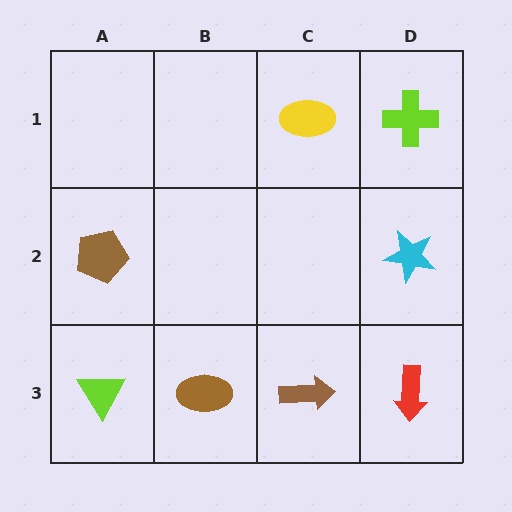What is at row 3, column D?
A red arrow.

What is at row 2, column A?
A brown pentagon.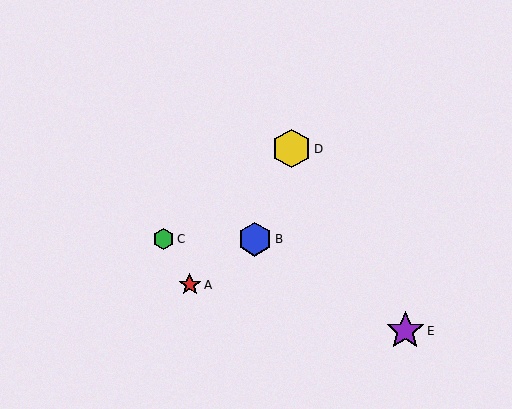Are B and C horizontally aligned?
Yes, both are at y≈239.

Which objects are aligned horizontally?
Objects B, C are aligned horizontally.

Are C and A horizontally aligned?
No, C is at y≈239 and A is at y≈285.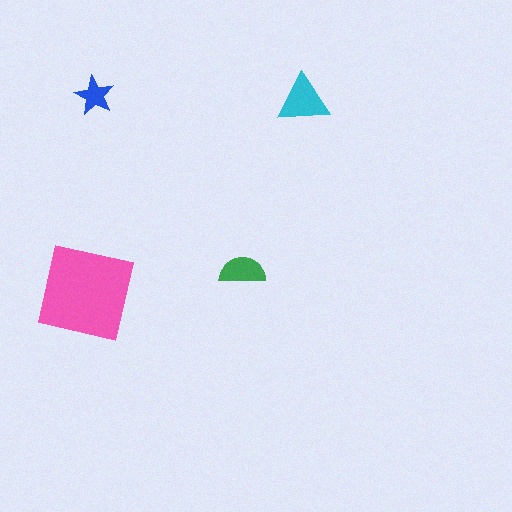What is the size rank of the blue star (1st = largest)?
4th.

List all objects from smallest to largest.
The blue star, the green semicircle, the cyan triangle, the pink square.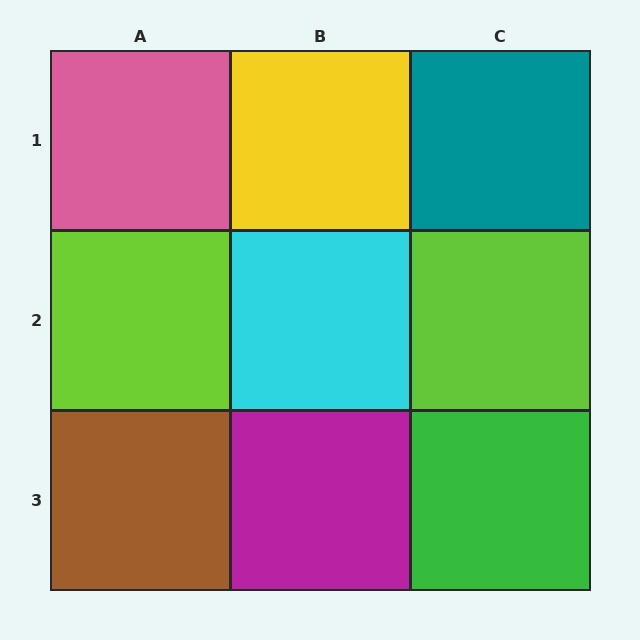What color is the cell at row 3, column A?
Brown.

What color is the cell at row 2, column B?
Cyan.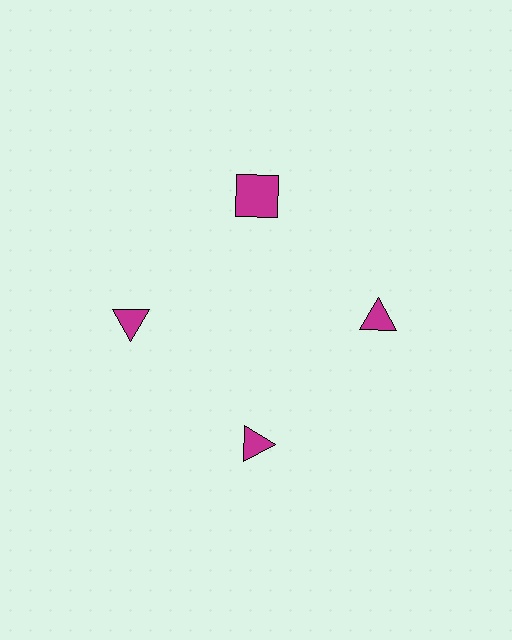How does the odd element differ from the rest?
It has a different shape: square instead of triangle.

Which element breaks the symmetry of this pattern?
The magenta square at roughly the 12 o'clock position breaks the symmetry. All other shapes are magenta triangles.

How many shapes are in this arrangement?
There are 4 shapes arranged in a ring pattern.